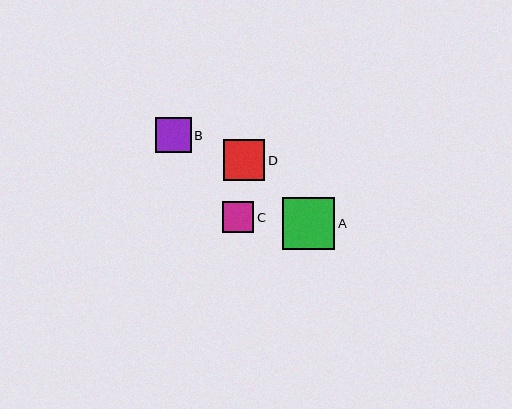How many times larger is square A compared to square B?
Square A is approximately 1.4 times the size of square B.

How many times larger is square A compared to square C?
Square A is approximately 1.7 times the size of square C.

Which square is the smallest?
Square C is the smallest with a size of approximately 31 pixels.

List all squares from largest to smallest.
From largest to smallest: A, D, B, C.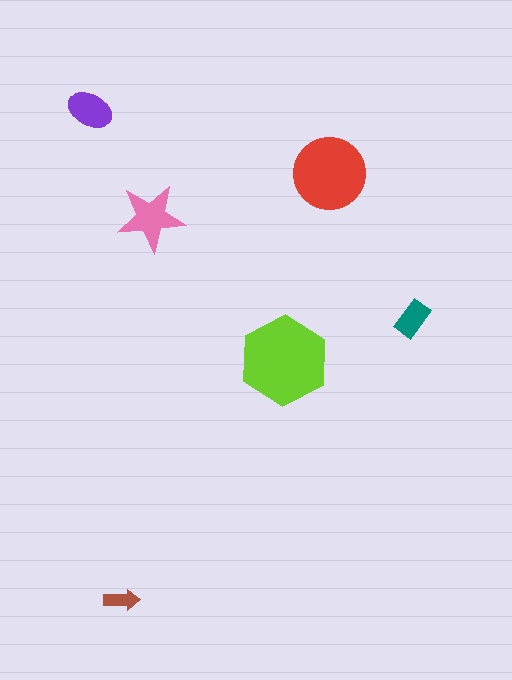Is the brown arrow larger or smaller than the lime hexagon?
Smaller.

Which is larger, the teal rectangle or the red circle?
The red circle.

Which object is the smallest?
The brown arrow.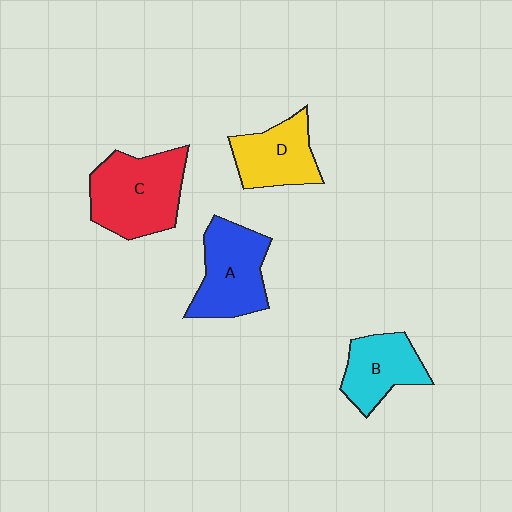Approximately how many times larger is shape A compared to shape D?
Approximately 1.2 times.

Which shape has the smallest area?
Shape B (cyan).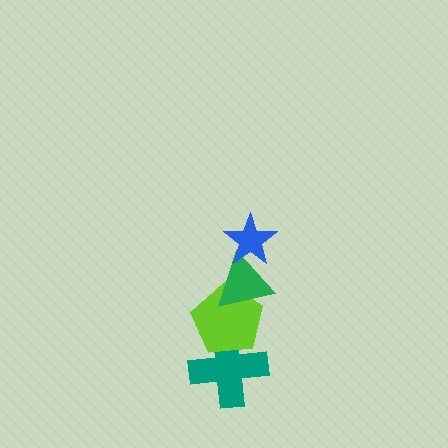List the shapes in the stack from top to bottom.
From top to bottom: the blue star, the green triangle, the lime pentagon, the teal cross.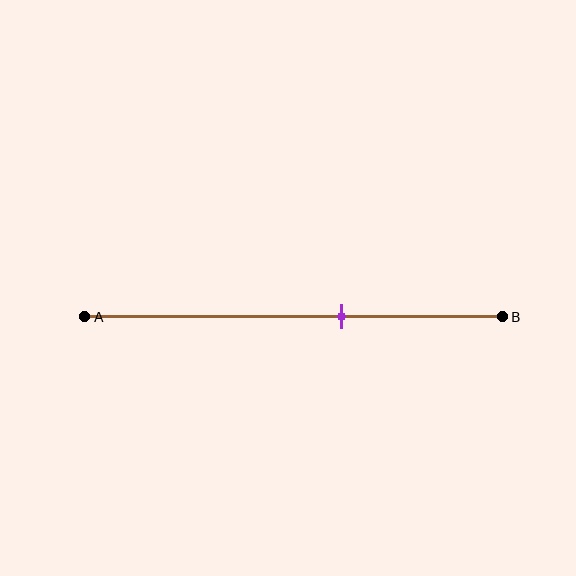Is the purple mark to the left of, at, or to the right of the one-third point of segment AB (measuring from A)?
The purple mark is to the right of the one-third point of segment AB.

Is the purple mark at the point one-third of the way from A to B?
No, the mark is at about 60% from A, not at the 33% one-third point.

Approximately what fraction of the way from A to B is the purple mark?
The purple mark is approximately 60% of the way from A to B.